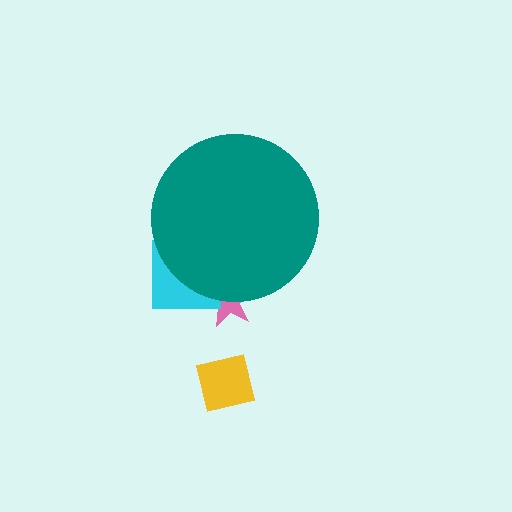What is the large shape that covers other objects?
A teal circle.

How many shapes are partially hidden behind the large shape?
2 shapes are partially hidden.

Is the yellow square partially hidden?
No, the yellow square is fully visible.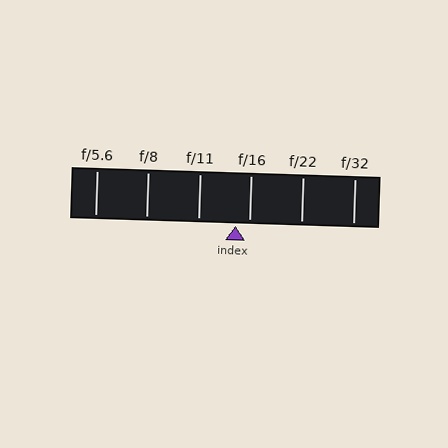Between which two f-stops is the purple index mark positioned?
The index mark is between f/11 and f/16.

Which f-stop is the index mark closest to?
The index mark is closest to f/16.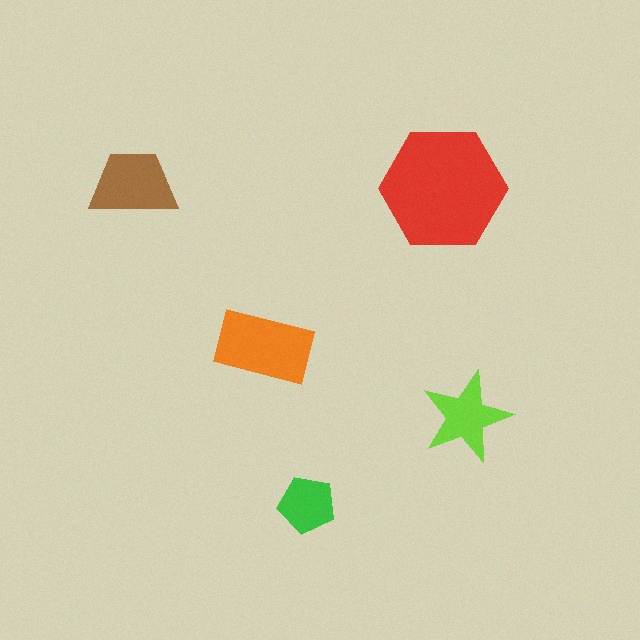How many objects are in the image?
There are 5 objects in the image.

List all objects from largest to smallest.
The red hexagon, the orange rectangle, the brown trapezoid, the lime star, the green pentagon.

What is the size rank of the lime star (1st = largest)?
4th.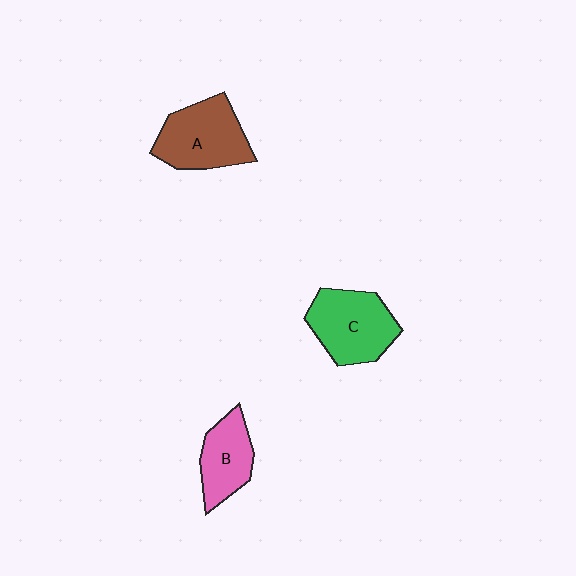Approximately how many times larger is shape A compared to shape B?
Approximately 1.4 times.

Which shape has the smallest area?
Shape B (pink).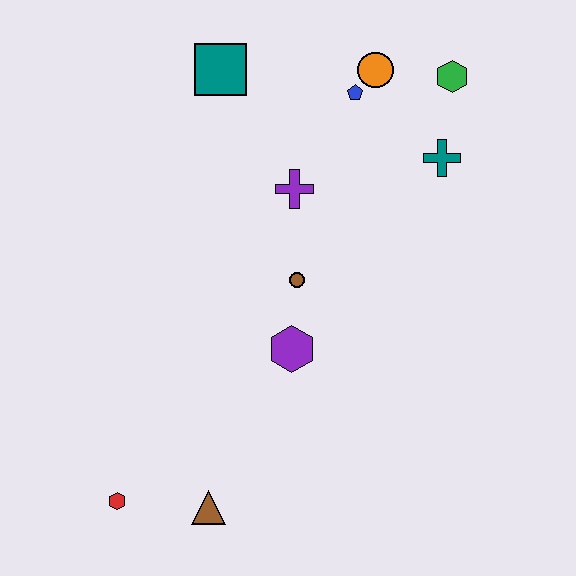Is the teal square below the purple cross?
No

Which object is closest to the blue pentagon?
The orange circle is closest to the blue pentagon.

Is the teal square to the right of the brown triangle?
Yes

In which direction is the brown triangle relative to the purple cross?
The brown triangle is below the purple cross.